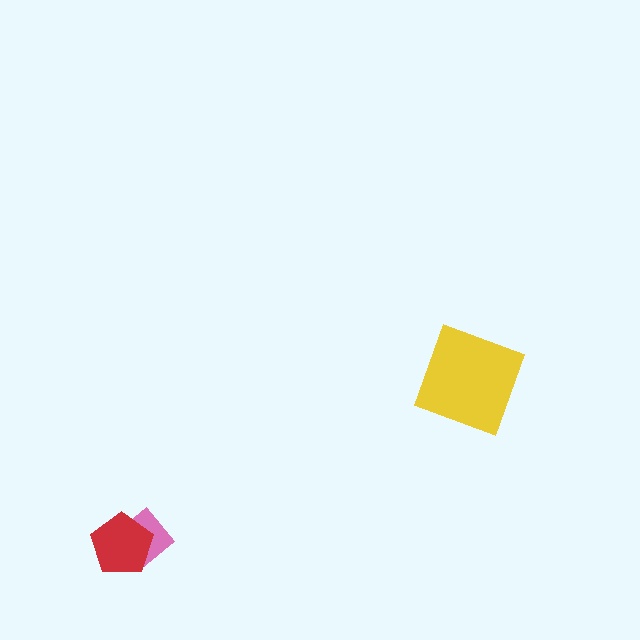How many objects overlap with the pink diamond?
1 object overlaps with the pink diamond.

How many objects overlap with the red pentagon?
1 object overlaps with the red pentagon.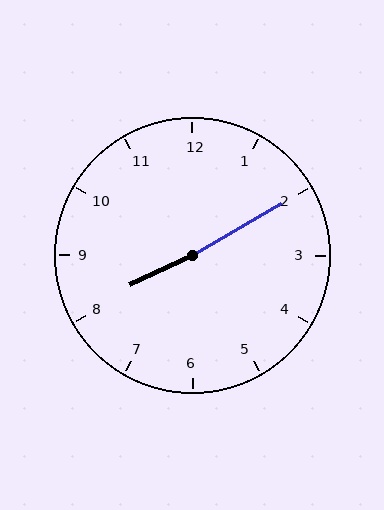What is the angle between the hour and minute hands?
Approximately 175 degrees.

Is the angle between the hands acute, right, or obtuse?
It is obtuse.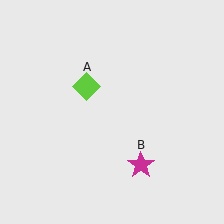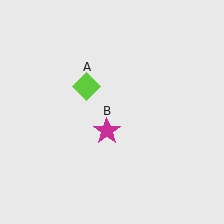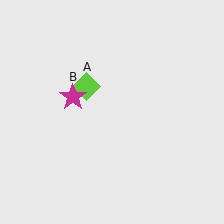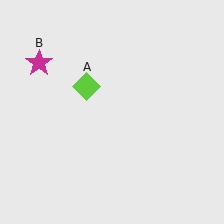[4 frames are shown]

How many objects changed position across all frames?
1 object changed position: magenta star (object B).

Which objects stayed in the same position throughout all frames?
Lime diamond (object A) remained stationary.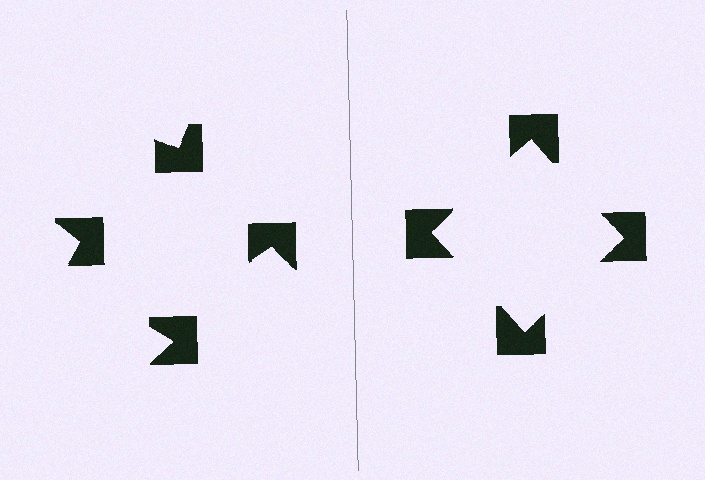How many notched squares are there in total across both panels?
8 — 4 on each side.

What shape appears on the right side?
An illusory square.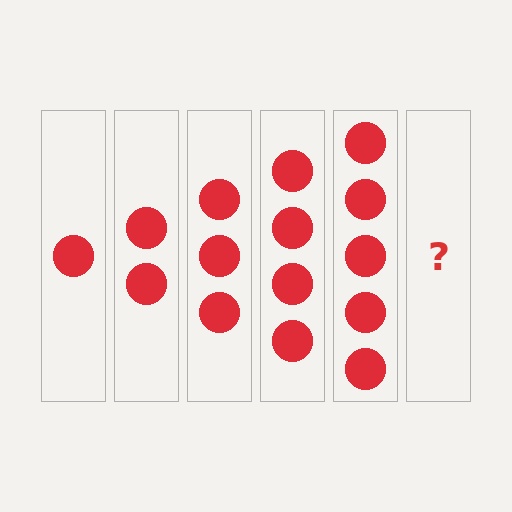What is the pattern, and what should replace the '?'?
The pattern is that each step adds one more circle. The '?' should be 6 circles.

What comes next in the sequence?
The next element should be 6 circles.